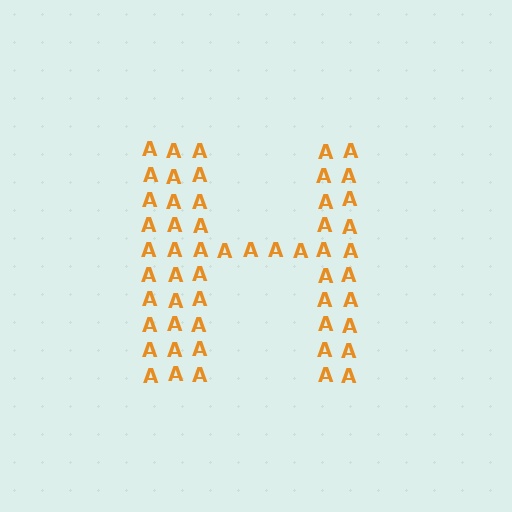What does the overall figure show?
The overall figure shows the letter H.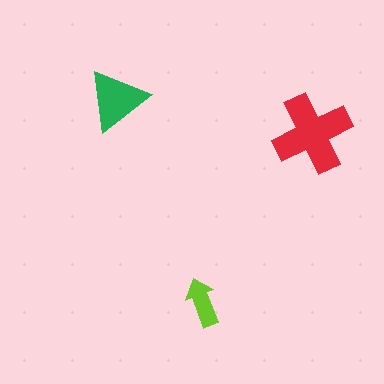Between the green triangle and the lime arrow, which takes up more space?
The green triangle.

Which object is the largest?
The red cross.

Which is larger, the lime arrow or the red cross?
The red cross.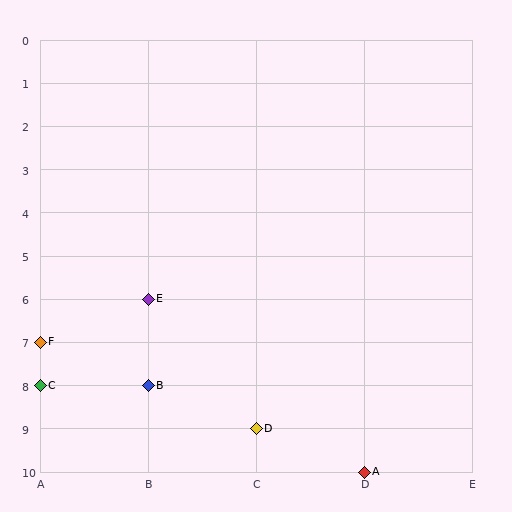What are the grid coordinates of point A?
Point A is at grid coordinates (D, 10).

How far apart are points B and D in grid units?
Points B and D are 1 column and 1 row apart (about 1.4 grid units diagonally).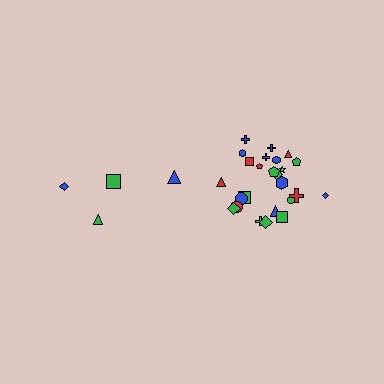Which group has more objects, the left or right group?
The right group.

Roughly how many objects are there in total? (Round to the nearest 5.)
Roughly 30 objects in total.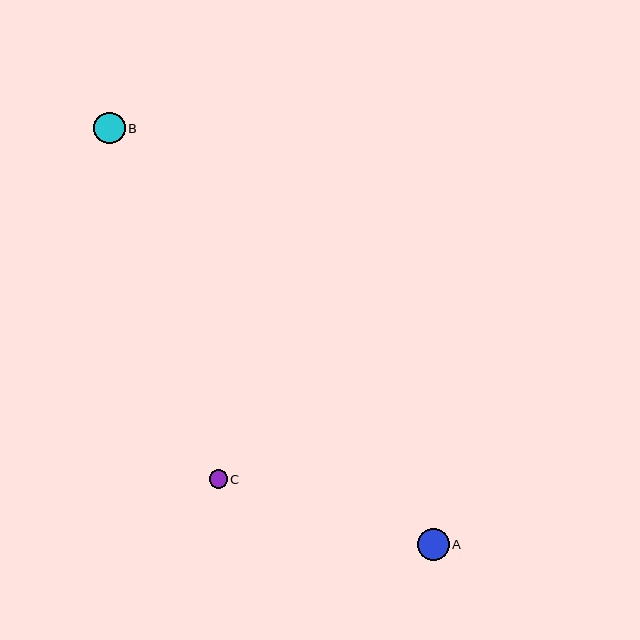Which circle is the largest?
Circle A is the largest with a size of approximately 32 pixels.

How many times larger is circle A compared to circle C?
Circle A is approximately 1.7 times the size of circle C.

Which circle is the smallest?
Circle C is the smallest with a size of approximately 18 pixels.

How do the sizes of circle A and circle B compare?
Circle A and circle B are approximately the same size.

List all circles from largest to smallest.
From largest to smallest: A, B, C.